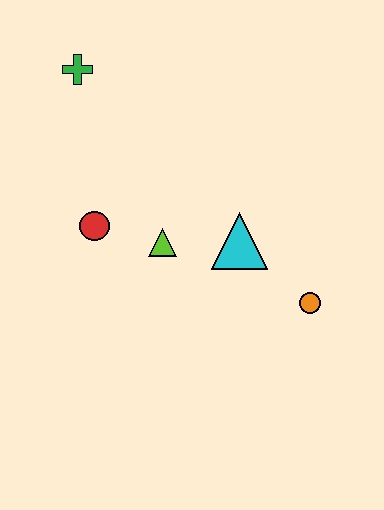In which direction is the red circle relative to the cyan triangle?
The red circle is to the left of the cyan triangle.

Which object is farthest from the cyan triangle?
The green cross is farthest from the cyan triangle.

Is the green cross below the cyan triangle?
No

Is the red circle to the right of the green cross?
Yes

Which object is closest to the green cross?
The red circle is closest to the green cross.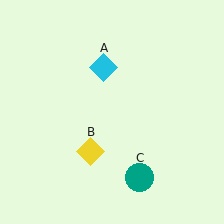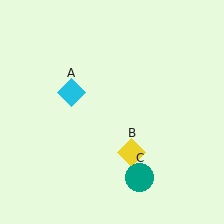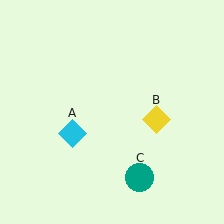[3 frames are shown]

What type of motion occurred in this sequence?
The cyan diamond (object A), yellow diamond (object B) rotated counterclockwise around the center of the scene.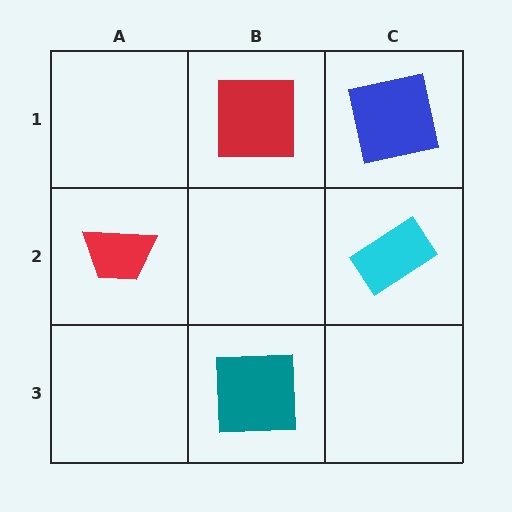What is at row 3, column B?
A teal square.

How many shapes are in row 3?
1 shape.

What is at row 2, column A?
A red trapezoid.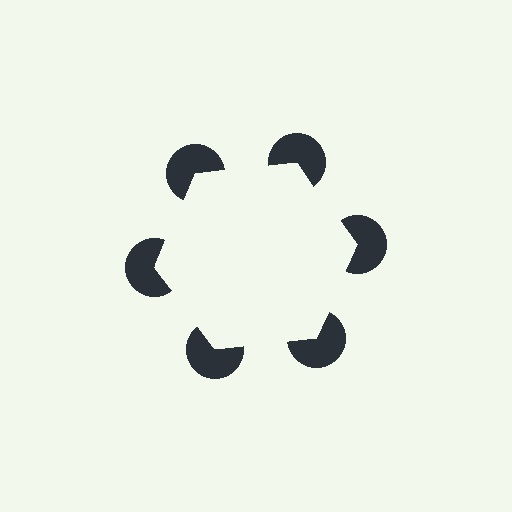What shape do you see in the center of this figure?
An illusory hexagon — its edges are inferred from the aligned wedge cuts in the pac-man discs, not physically drawn.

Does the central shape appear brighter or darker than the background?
It typically appears slightly brighter than the background, even though no actual brightness change is drawn.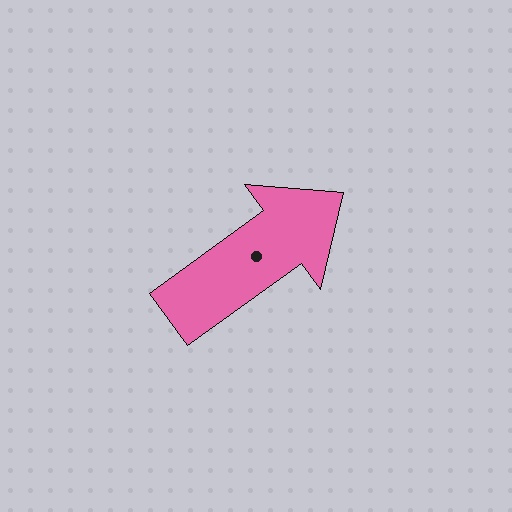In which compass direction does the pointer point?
Northeast.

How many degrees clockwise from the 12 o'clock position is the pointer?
Approximately 54 degrees.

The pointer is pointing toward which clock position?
Roughly 2 o'clock.